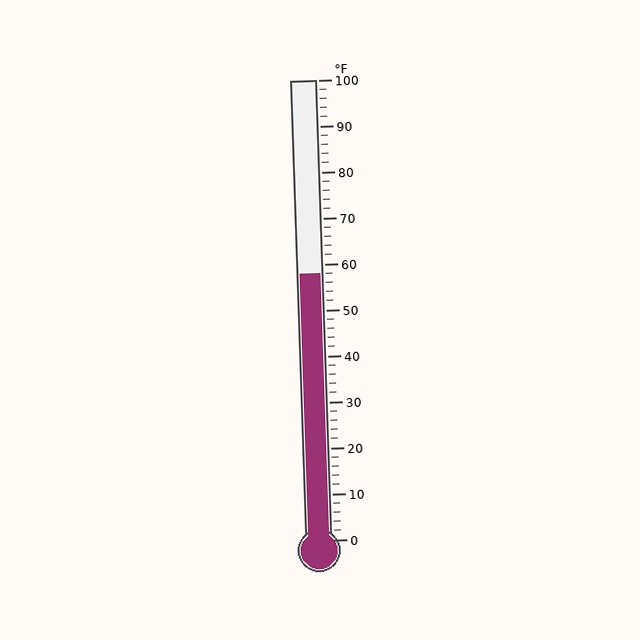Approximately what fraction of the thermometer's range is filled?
The thermometer is filled to approximately 60% of its range.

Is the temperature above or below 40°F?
The temperature is above 40°F.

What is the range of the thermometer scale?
The thermometer scale ranges from 0°F to 100°F.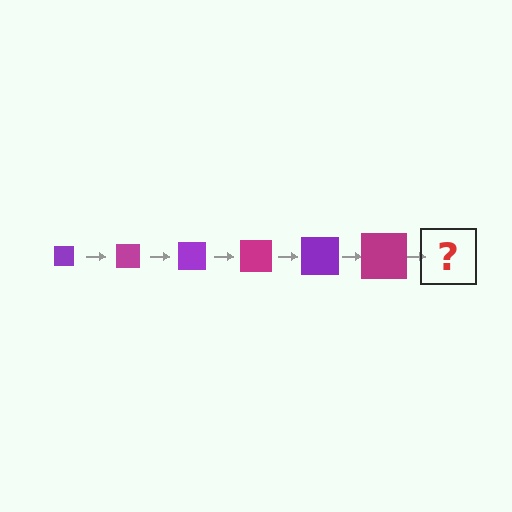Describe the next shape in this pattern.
It should be a purple square, larger than the previous one.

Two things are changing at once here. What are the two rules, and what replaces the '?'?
The two rules are that the square grows larger each step and the color cycles through purple and magenta. The '?' should be a purple square, larger than the previous one.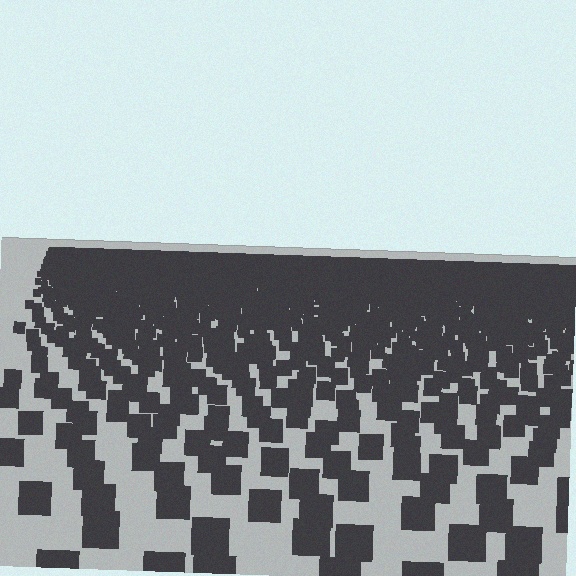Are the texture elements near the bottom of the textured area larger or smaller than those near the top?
Larger. Near the bottom, elements are closer to the viewer and appear at a bigger on-screen size.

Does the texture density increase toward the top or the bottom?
Density increases toward the top.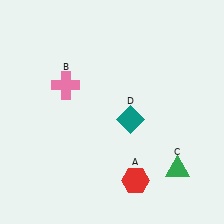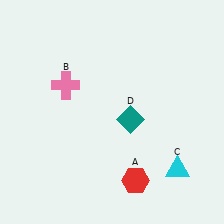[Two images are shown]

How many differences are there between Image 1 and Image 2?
There is 1 difference between the two images.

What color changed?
The triangle (C) changed from green in Image 1 to cyan in Image 2.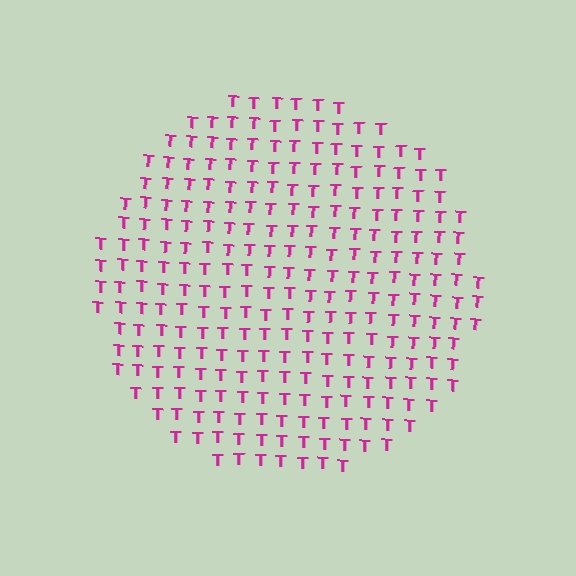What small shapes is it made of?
It is made of small letter T's.